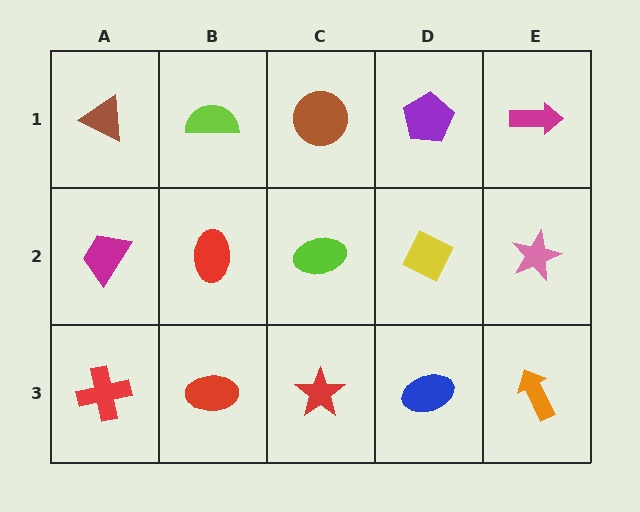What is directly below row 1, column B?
A red ellipse.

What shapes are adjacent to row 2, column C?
A brown circle (row 1, column C), a red star (row 3, column C), a red ellipse (row 2, column B), a yellow diamond (row 2, column D).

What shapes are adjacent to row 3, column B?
A red ellipse (row 2, column B), a red cross (row 3, column A), a red star (row 3, column C).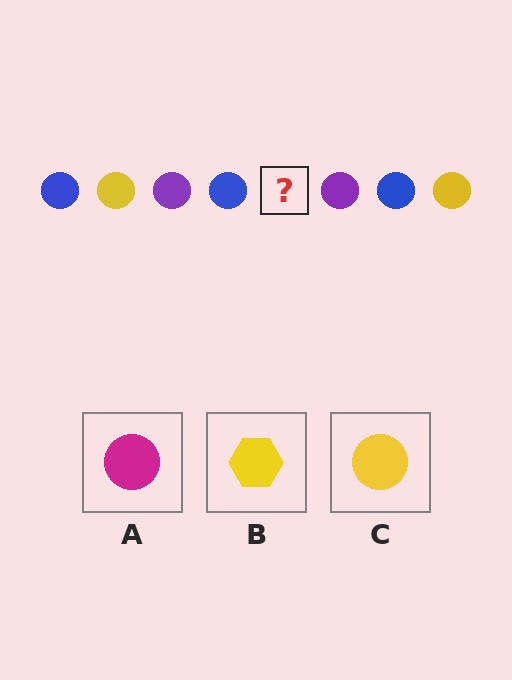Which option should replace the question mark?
Option C.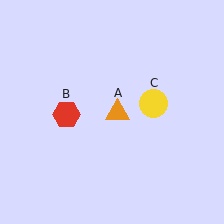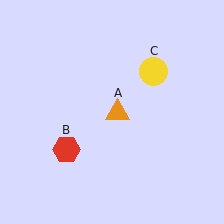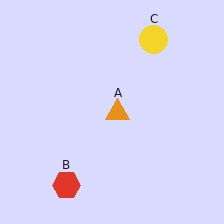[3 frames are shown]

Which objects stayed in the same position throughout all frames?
Orange triangle (object A) remained stationary.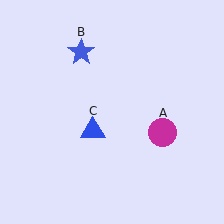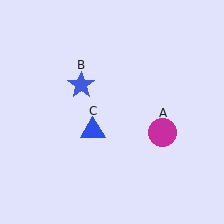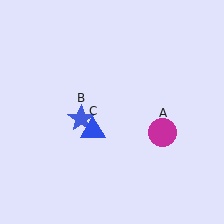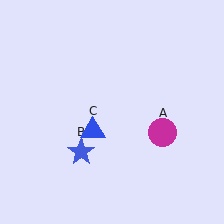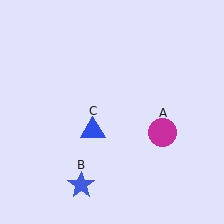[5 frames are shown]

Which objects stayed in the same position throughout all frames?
Magenta circle (object A) and blue triangle (object C) remained stationary.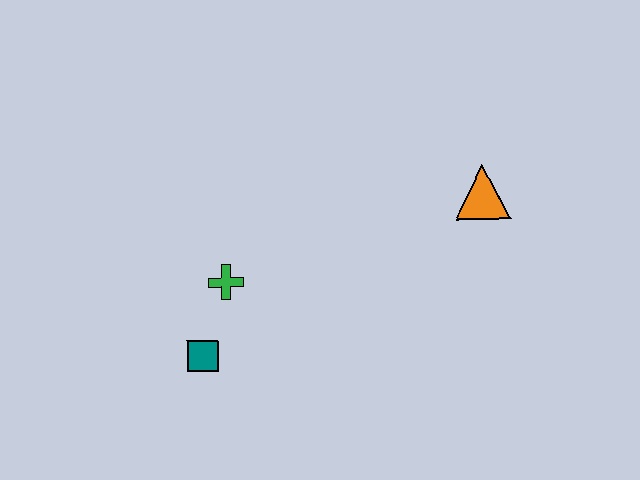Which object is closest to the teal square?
The green cross is closest to the teal square.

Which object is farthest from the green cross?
The orange triangle is farthest from the green cross.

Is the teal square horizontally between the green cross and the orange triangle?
No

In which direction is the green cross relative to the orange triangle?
The green cross is to the left of the orange triangle.